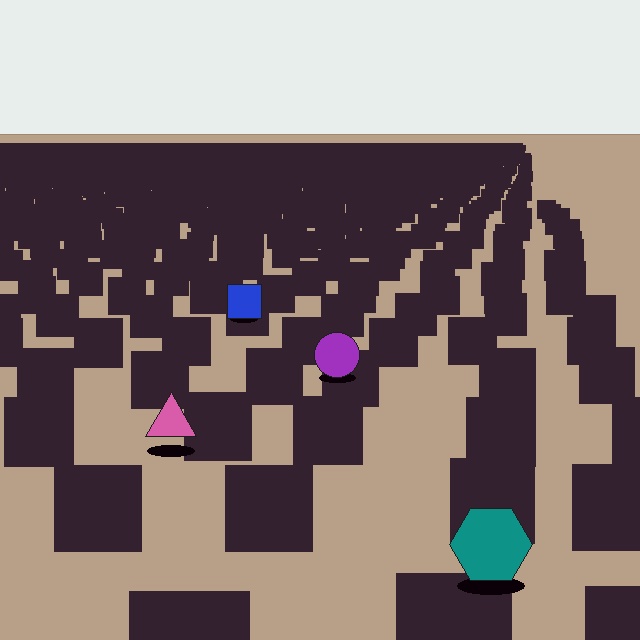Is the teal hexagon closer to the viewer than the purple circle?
Yes. The teal hexagon is closer — you can tell from the texture gradient: the ground texture is coarser near it.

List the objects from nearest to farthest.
From nearest to farthest: the teal hexagon, the pink triangle, the purple circle, the blue square.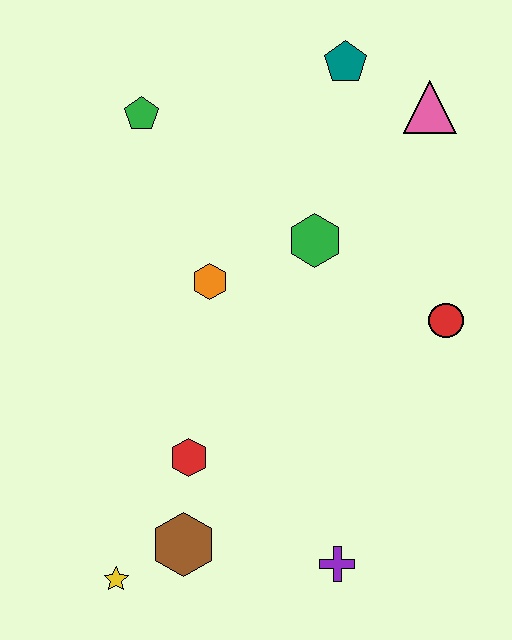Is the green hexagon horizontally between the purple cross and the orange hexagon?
Yes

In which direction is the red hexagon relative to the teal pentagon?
The red hexagon is below the teal pentagon.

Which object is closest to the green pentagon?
The orange hexagon is closest to the green pentagon.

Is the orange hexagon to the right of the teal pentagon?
No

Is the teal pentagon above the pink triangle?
Yes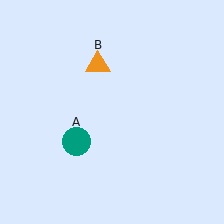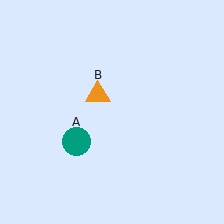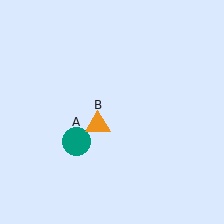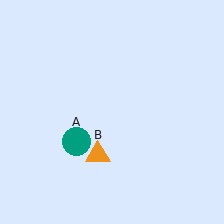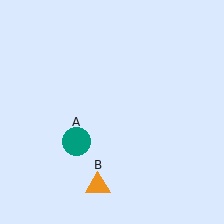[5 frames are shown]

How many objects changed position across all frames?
1 object changed position: orange triangle (object B).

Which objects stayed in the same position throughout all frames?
Teal circle (object A) remained stationary.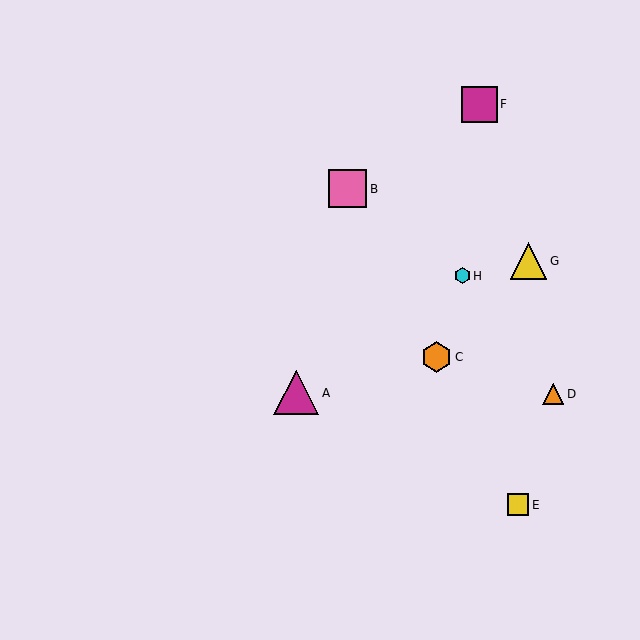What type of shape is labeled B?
Shape B is a pink square.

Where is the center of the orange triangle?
The center of the orange triangle is at (553, 394).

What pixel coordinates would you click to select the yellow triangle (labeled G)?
Click at (528, 261) to select the yellow triangle G.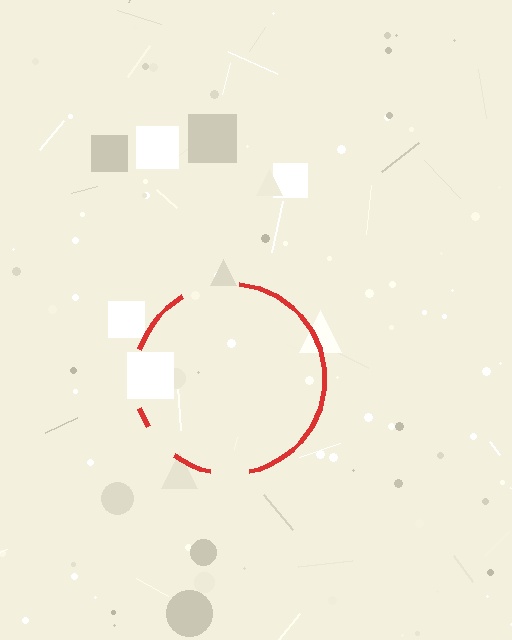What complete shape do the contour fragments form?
The contour fragments form a circle.